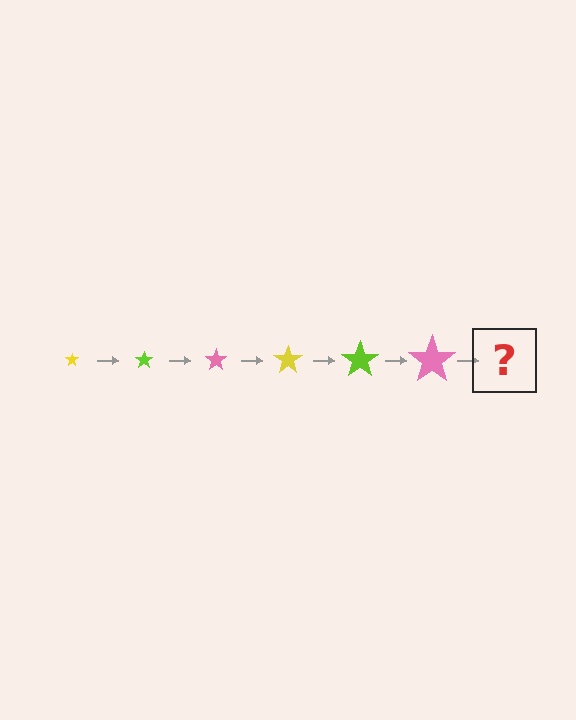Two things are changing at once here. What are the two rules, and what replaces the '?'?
The two rules are that the star grows larger each step and the color cycles through yellow, lime, and pink. The '?' should be a yellow star, larger than the previous one.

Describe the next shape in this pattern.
It should be a yellow star, larger than the previous one.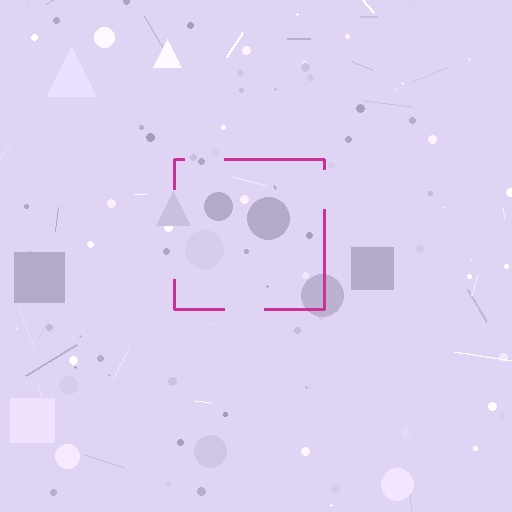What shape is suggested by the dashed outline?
The dashed outline suggests a square.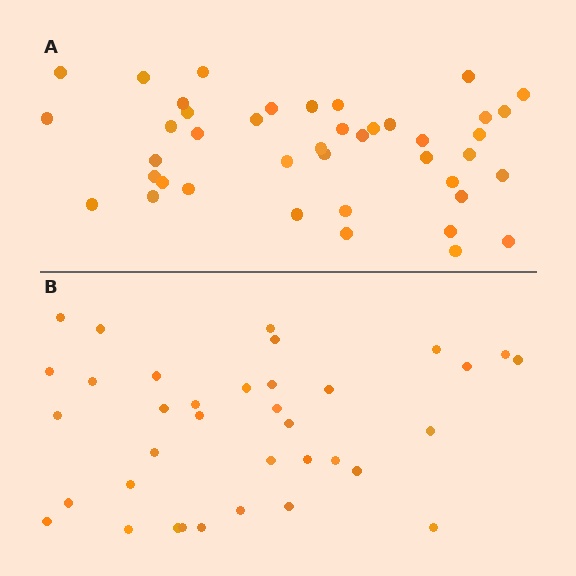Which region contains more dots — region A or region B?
Region A (the top region) has more dots.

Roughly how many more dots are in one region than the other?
Region A has about 6 more dots than region B.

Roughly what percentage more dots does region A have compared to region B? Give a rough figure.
About 15% more.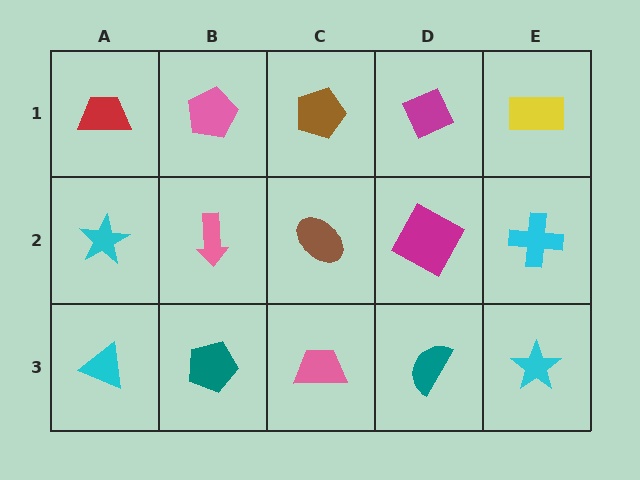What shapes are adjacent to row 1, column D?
A magenta square (row 2, column D), a brown pentagon (row 1, column C), a yellow rectangle (row 1, column E).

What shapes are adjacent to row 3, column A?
A cyan star (row 2, column A), a teal pentagon (row 3, column B).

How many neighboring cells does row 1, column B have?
3.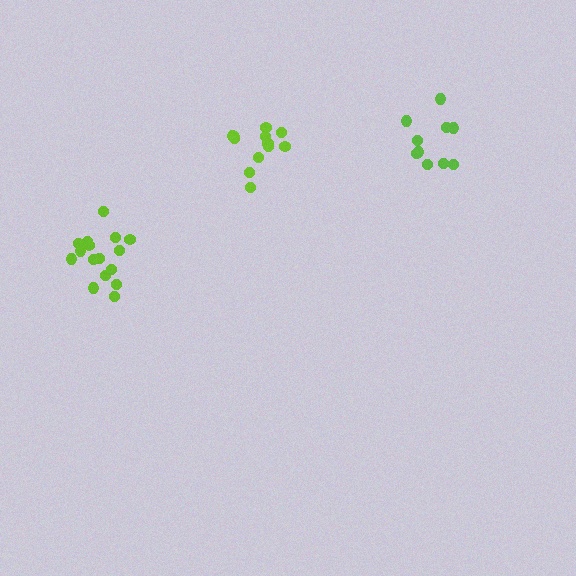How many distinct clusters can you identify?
There are 3 distinct clusters.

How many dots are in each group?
Group 1: 10 dots, Group 2: 12 dots, Group 3: 16 dots (38 total).